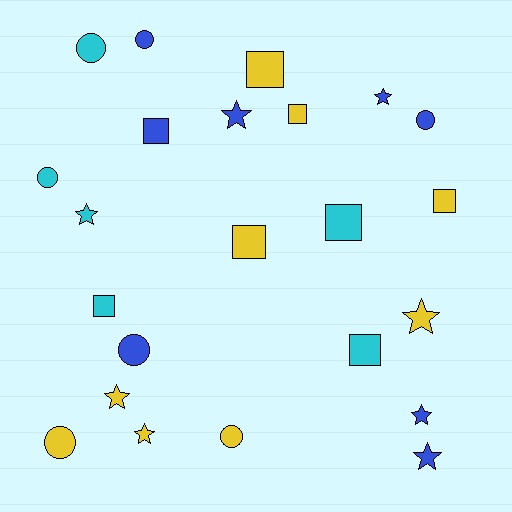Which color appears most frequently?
Yellow, with 9 objects.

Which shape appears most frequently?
Square, with 8 objects.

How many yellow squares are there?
There are 4 yellow squares.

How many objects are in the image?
There are 23 objects.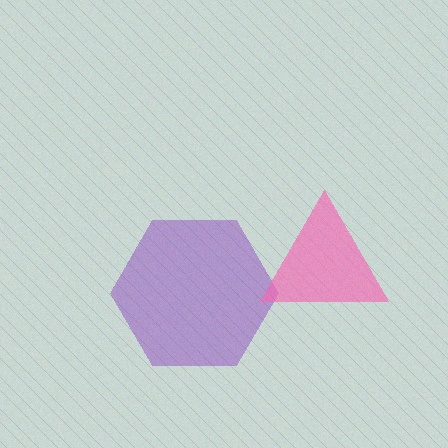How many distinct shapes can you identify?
There are 2 distinct shapes: a purple hexagon, a pink triangle.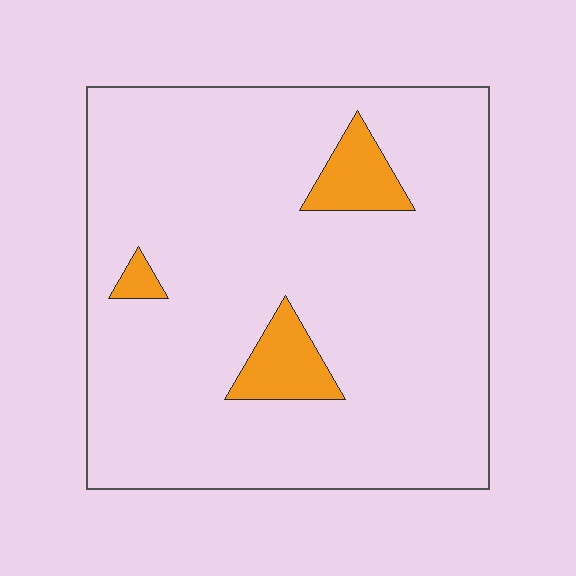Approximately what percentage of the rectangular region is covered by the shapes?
Approximately 10%.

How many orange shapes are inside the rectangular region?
3.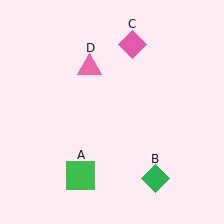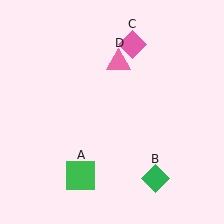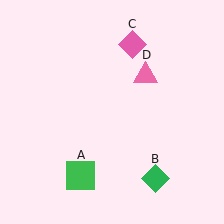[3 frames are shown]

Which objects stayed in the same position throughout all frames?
Green square (object A) and green diamond (object B) and pink diamond (object C) remained stationary.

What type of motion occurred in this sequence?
The pink triangle (object D) rotated clockwise around the center of the scene.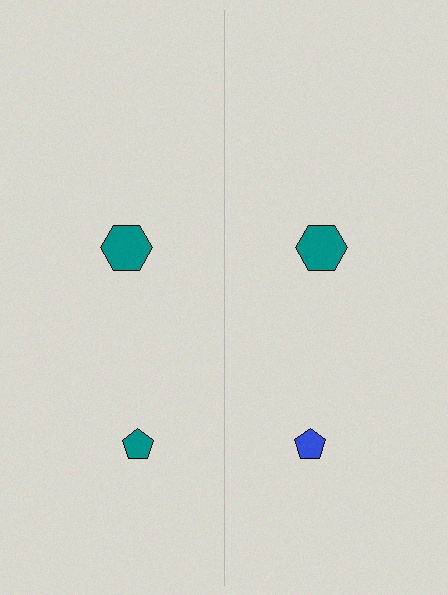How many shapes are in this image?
There are 4 shapes in this image.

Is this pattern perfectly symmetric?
No, the pattern is not perfectly symmetric. The blue pentagon on the right side breaks the symmetry — its mirror counterpart is teal.